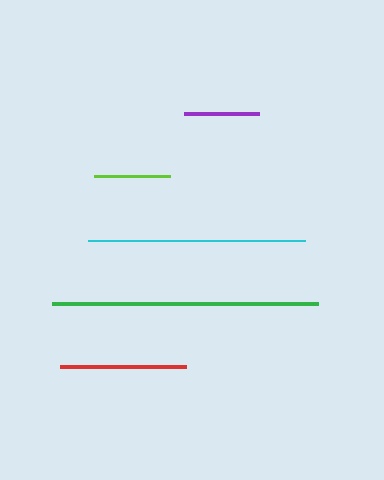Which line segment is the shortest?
The purple line is the shortest at approximately 75 pixels.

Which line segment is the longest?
The green line is the longest at approximately 266 pixels.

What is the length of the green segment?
The green segment is approximately 266 pixels long.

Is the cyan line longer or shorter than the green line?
The green line is longer than the cyan line.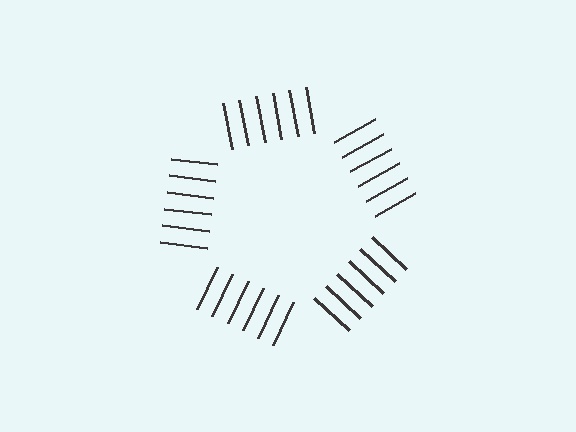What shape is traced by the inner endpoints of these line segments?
An illusory pentagon — the line segments terminate on its edges but no continuous stroke is drawn.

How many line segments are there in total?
30 — 6 along each of the 5 edges.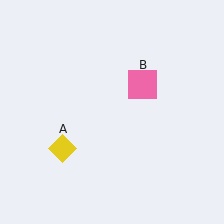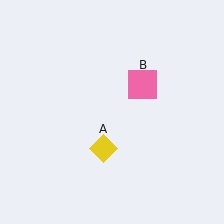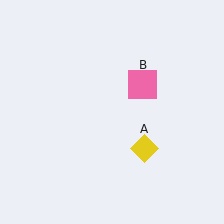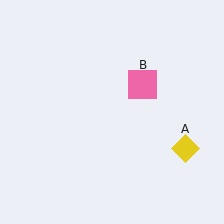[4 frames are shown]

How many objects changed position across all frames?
1 object changed position: yellow diamond (object A).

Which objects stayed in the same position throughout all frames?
Pink square (object B) remained stationary.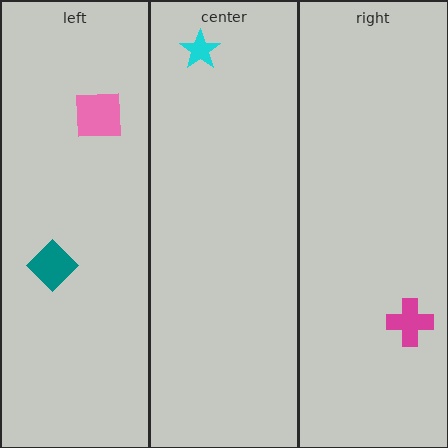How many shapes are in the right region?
1.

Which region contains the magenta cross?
The right region.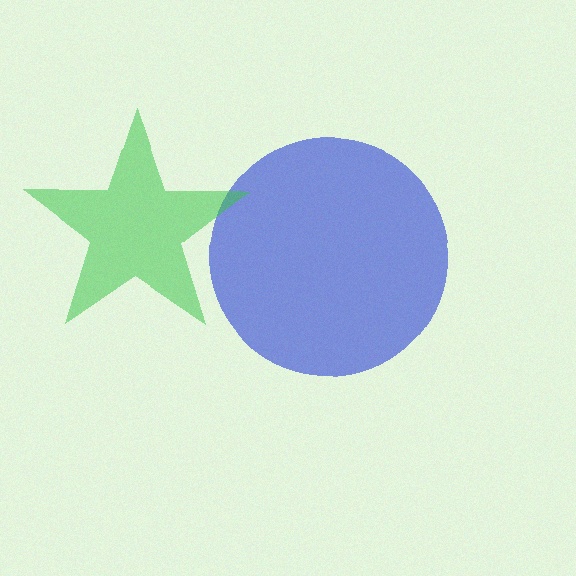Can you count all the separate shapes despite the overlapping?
Yes, there are 2 separate shapes.